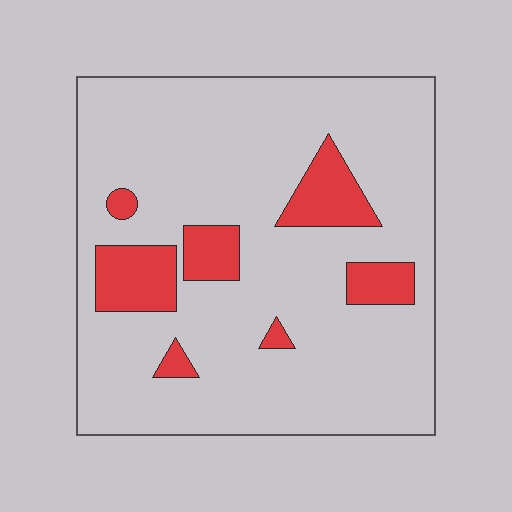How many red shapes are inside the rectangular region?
7.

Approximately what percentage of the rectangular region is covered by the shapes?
Approximately 15%.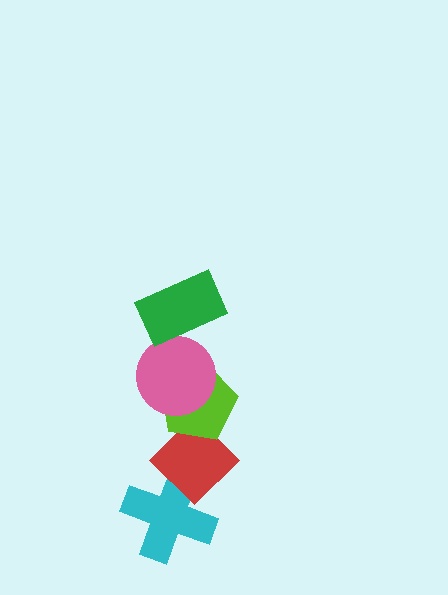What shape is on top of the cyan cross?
The red diamond is on top of the cyan cross.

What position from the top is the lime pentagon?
The lime pentagon is 3rd from the top.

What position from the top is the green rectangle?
The green rectangle is 1st from the top.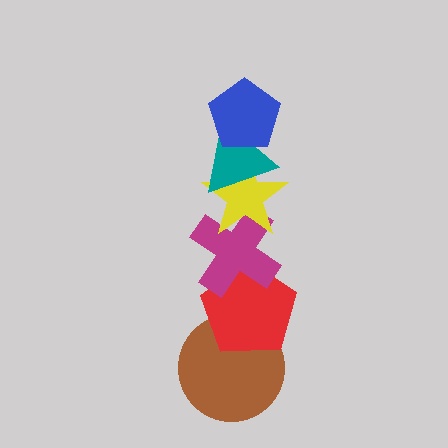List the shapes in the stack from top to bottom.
From top to bottom: the blue pentagon, the teal triangle, the yellow star, the magenta cross, the red pentagon, the brown circle.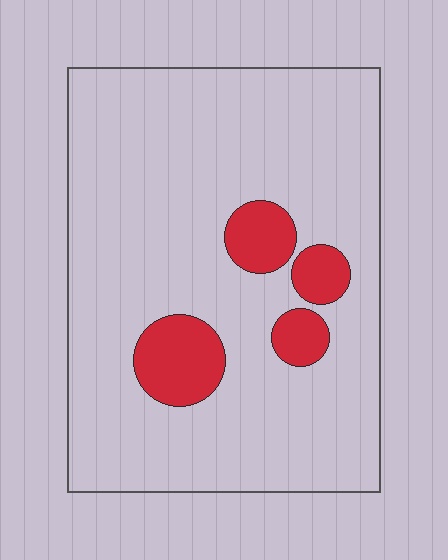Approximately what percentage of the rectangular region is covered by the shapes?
Approximately 10%.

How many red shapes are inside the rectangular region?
4.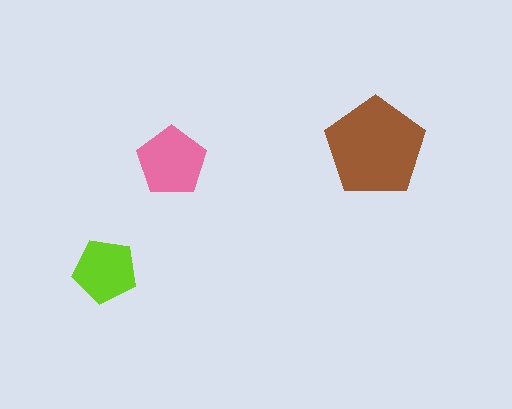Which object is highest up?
The brown pentagon is topmost.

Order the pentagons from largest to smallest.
the brown one, the pink one, the lime one.